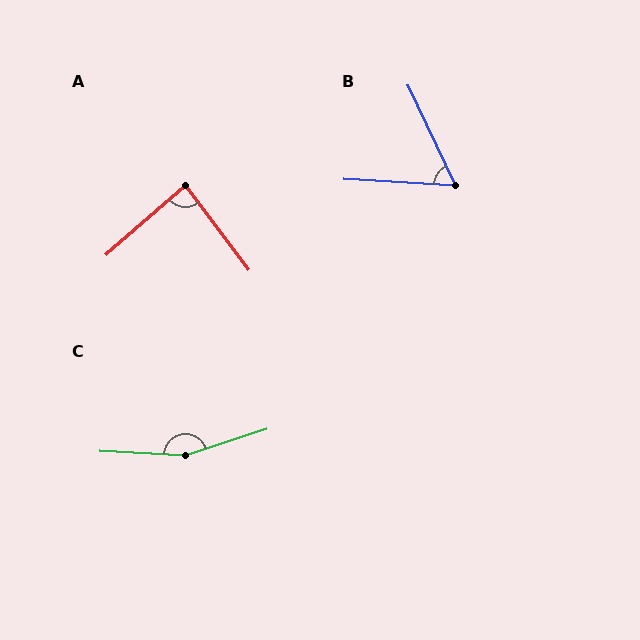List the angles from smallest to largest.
B (62°), A (86°), C (159°).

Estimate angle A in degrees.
Approximately 86 degrees.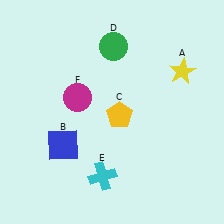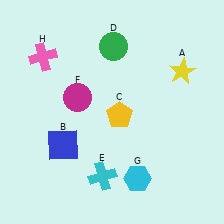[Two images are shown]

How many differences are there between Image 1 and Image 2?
There are 2 differences between the two images.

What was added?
A cyan hexagon (G), a pink cross (H) were added in Image 2.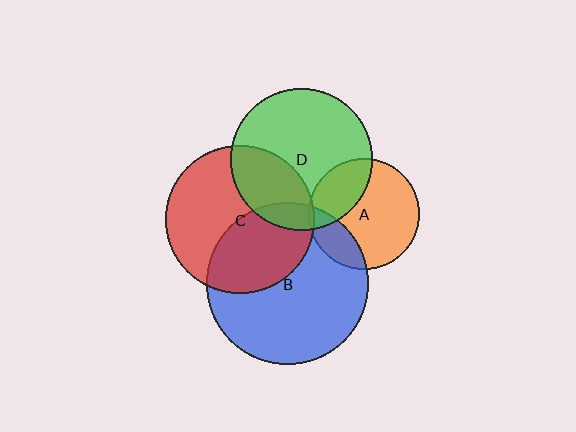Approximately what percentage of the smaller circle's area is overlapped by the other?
Approximately 5%.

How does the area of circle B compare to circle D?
Approximately 1.3 times.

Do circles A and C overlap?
Yes.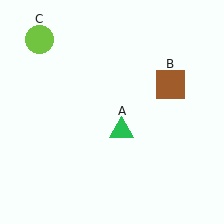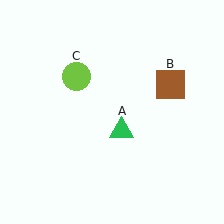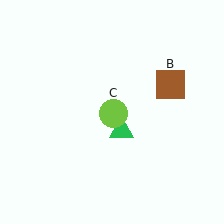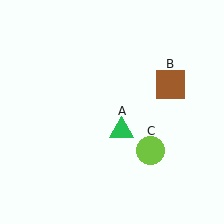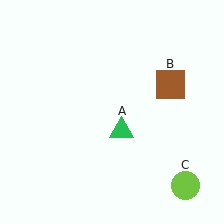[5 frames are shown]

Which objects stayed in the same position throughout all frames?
Green triangle (object A) and brown square (object B) remained stationary.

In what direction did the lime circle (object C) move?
The lime circle (object C) moved down and to the right.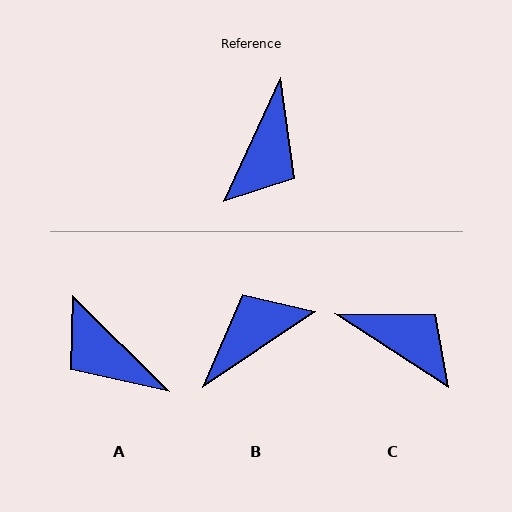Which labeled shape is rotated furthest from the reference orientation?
B, about 149 degrees away.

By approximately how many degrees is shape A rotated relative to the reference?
Approximately 110 degrees clockwise.